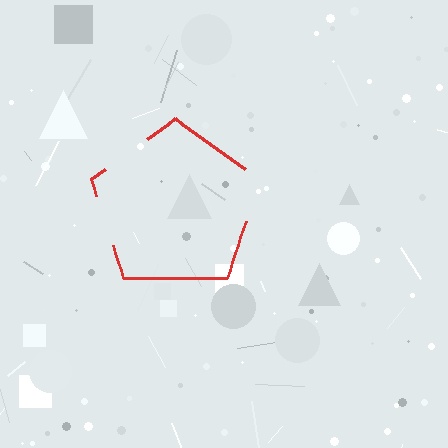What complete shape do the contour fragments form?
The contour fragments form a pentagon.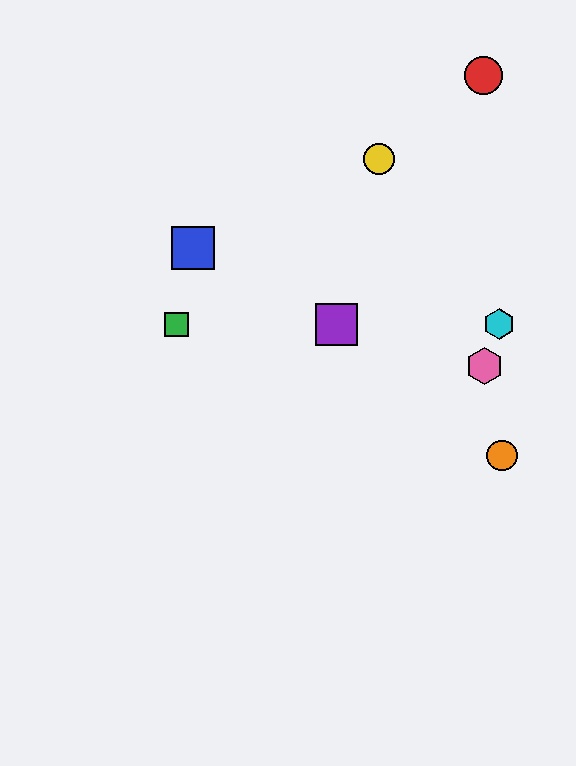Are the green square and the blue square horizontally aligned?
No, the green square is at y≈324 and the blue square is at y≈248.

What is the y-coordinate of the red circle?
The red circle is at y≈75.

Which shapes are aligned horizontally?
The green square, the purple square, the cyan hexagon are aligned horizontally.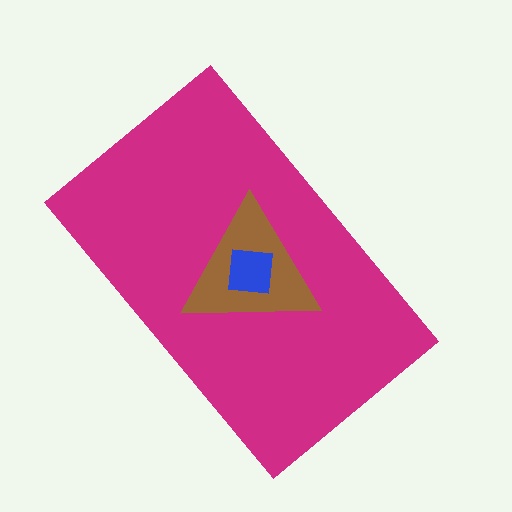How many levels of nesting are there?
3.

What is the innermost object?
The blue square.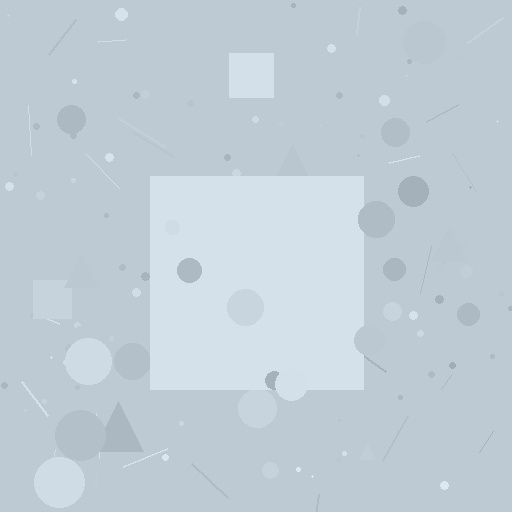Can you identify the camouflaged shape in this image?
The camouflaged shape is a square.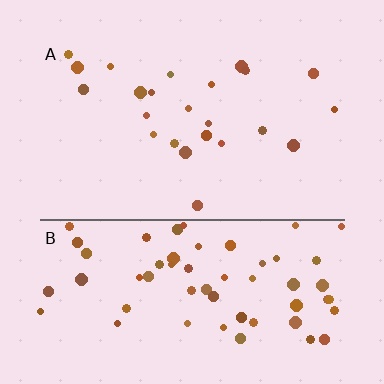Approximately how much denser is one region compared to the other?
Approximately 2.7× — region B over region A.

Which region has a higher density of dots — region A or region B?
B (the bottom).